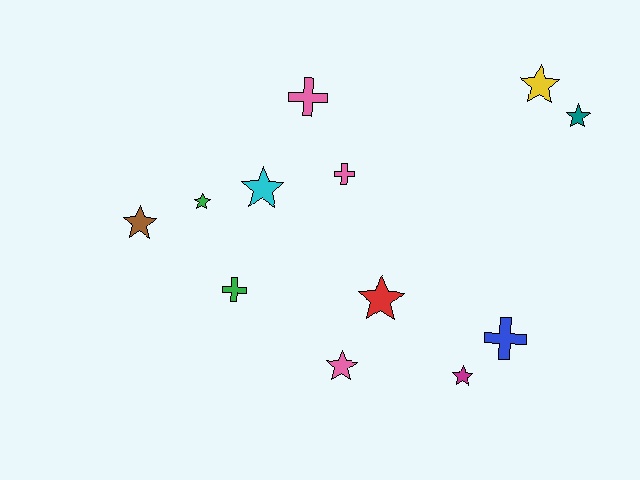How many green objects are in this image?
There are 2 green objects.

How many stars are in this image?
There are 8 stars.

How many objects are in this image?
There are 12 objects.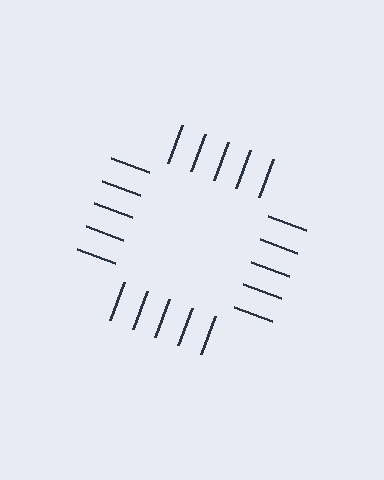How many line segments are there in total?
20 — 5 along each of the 4 edges.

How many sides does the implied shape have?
4 sides — the line-ends trace a square.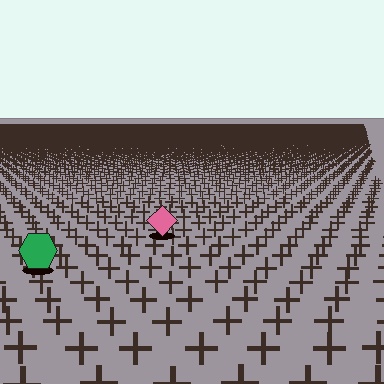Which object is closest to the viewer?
The green hexagon is closest. The texture marks near it are larger and more spread out.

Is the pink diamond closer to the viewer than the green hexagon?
No. The green hexagon is closer — you can tell from the texture gradient: the ground texture is coarser near it.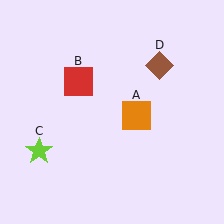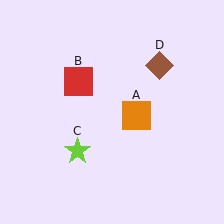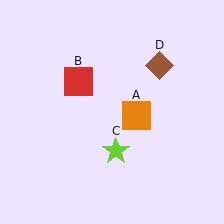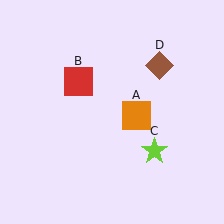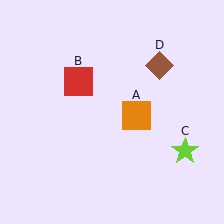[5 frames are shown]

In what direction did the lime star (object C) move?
The lime star (object C) moved right.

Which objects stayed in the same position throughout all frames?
Orange square (object A) and red square (object B) and brown diamond (object D) remained stationary.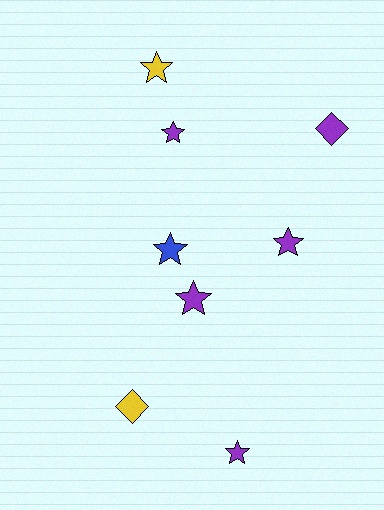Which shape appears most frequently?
Star, with 6 objects.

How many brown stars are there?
There are no brown stars.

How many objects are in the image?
There are 8 objects.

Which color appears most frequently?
Purple, with 5 objects.